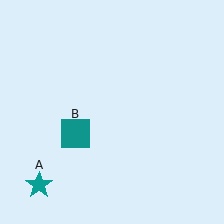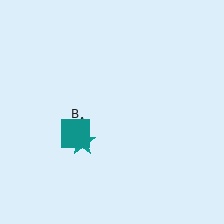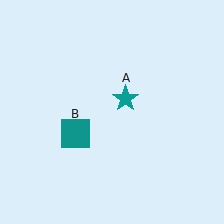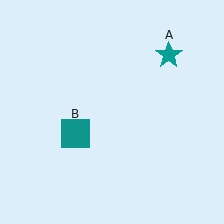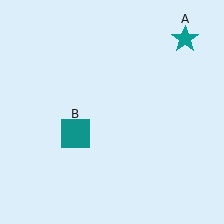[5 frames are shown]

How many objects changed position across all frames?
1 object changed position: teal star (object A).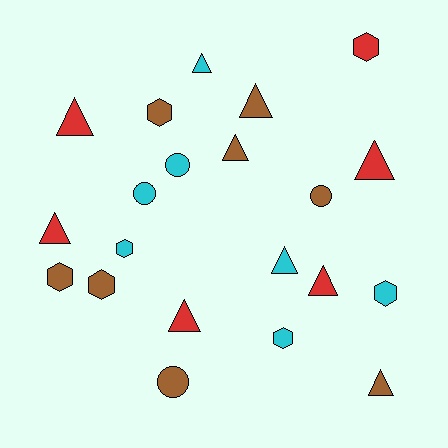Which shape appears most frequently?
Triangle, with 10 objects.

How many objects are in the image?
There are 21 objects.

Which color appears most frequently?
Brown, with 8 objects.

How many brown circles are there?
There are 2 brown circles.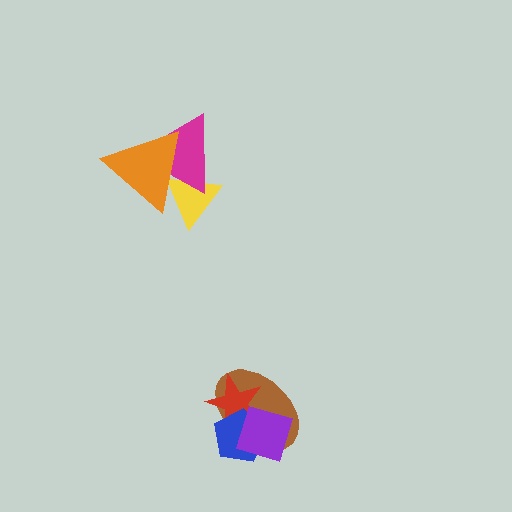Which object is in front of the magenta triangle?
The orange triangle is in front of the magenta triangle.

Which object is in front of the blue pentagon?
The purple diamond is in front of the blue pentagon.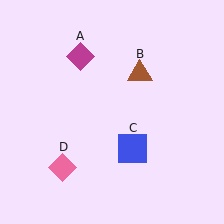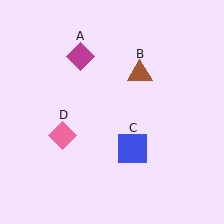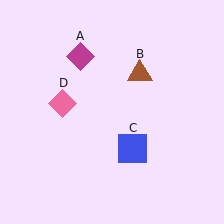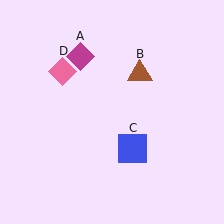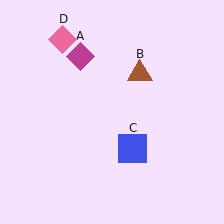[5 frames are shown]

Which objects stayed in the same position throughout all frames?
Magenta diamond (object A) and brown triangle (object B) and blue square (object C) remained stationary.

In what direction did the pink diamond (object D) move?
The pink diamond (object D) moved up.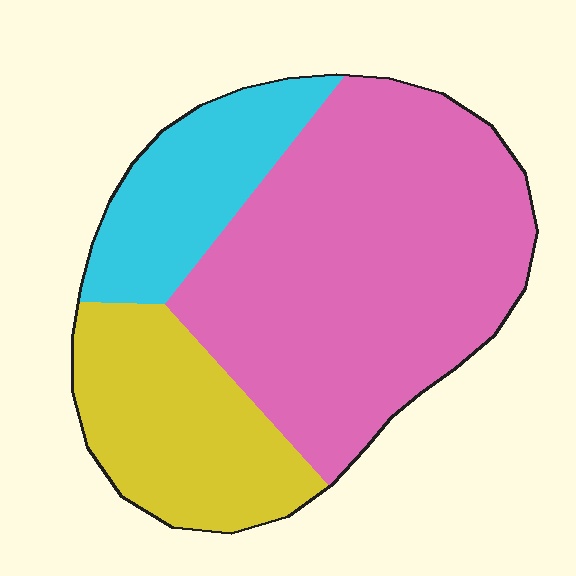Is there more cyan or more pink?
Pink.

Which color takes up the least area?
Cyan, at roughly 20%.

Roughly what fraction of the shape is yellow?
Yellow covers roughly 25% of the shape.